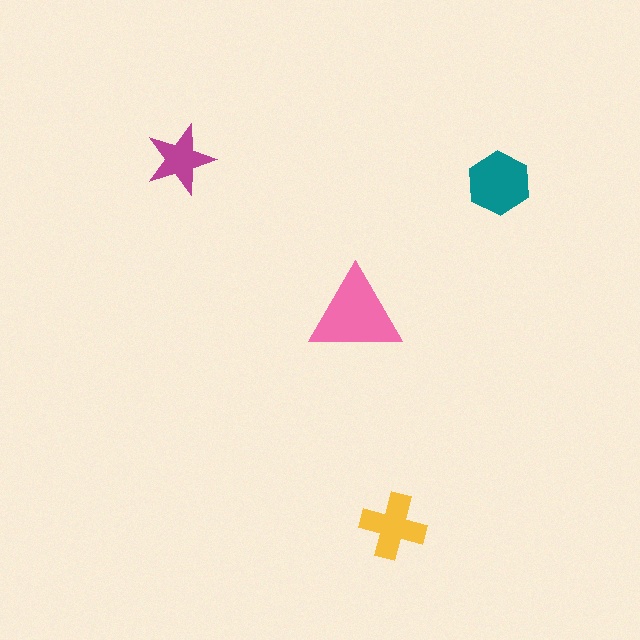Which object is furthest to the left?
The magenta star is leftmost.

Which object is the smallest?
The magenta star.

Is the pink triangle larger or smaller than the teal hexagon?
Larger.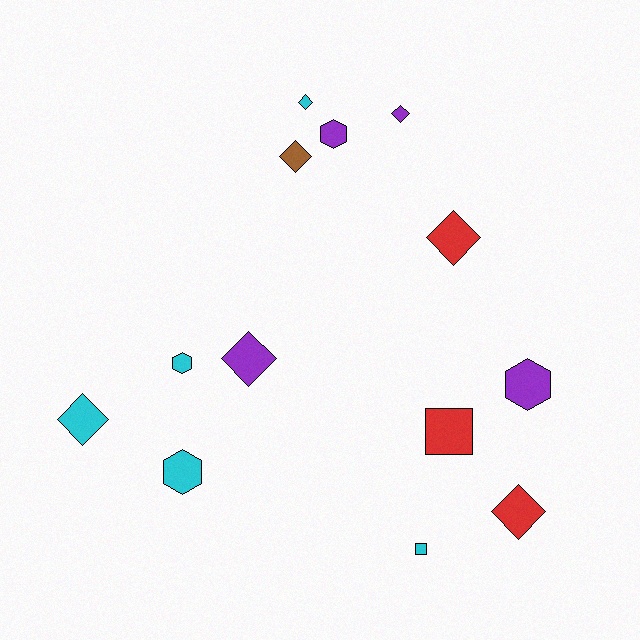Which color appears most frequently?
Cyan, with 5 objects.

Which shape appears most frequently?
Diamond, with 7 objects.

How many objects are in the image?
There are 13 objects.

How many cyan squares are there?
There is 1 cyan square.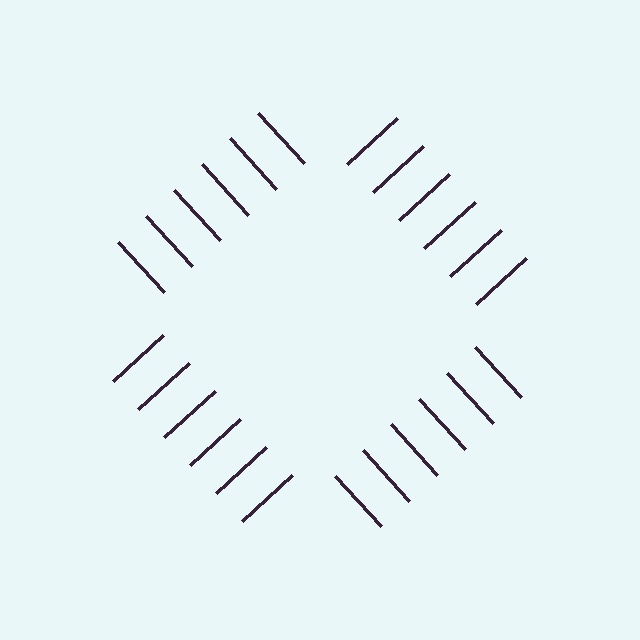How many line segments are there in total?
24 — 6 along each of the 4 edges.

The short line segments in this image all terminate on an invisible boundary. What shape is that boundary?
An illusory square — the line segments terminate on its edges but no continuous stroke is drawn.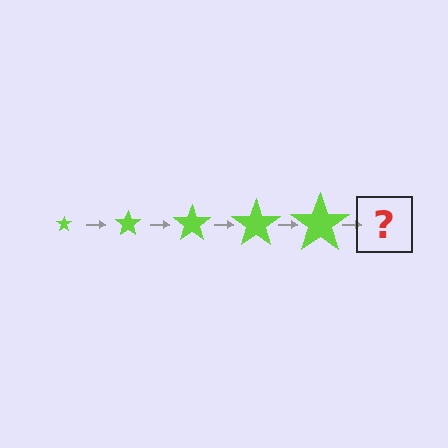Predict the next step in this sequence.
The next step is a lime star, larger than the previous one.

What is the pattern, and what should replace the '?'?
The pattern is that the star gets progressively larger each step. The '?' should be a lime star, larger than the previous one.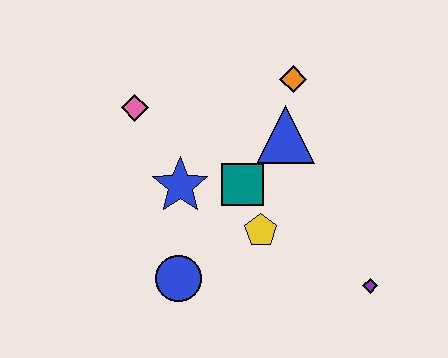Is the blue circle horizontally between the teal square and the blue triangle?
No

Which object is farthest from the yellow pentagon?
The pink diamond is farthest from the yellow pentagon.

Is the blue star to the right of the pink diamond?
Yes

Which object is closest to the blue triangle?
The orange diamond is closest to the blue triangle.